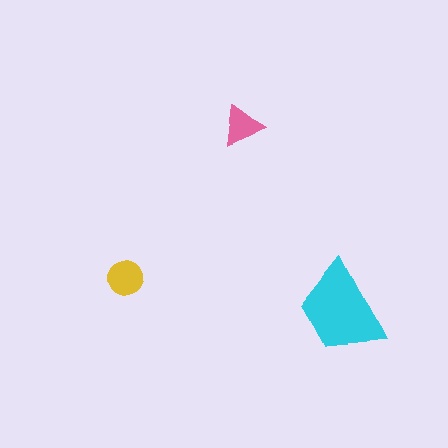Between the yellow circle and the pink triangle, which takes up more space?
The yellow circle.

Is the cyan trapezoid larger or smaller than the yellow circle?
Larger.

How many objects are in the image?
There are 3 objects in the image.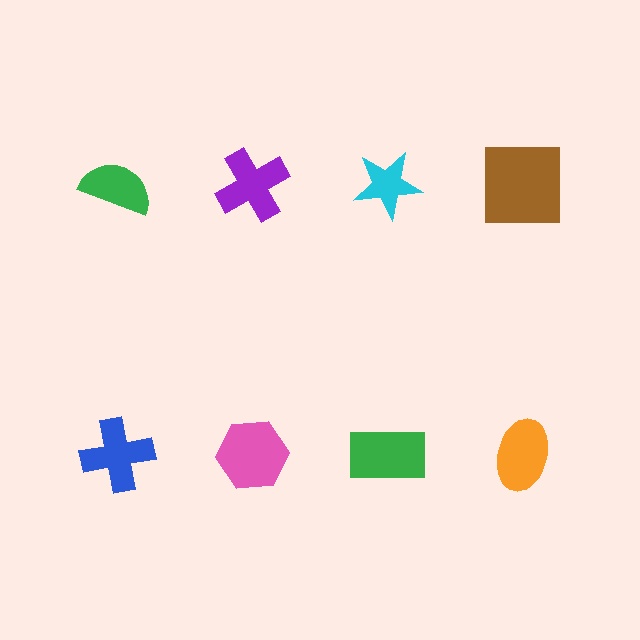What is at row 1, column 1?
A green semicircle.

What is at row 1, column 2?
A purple cross.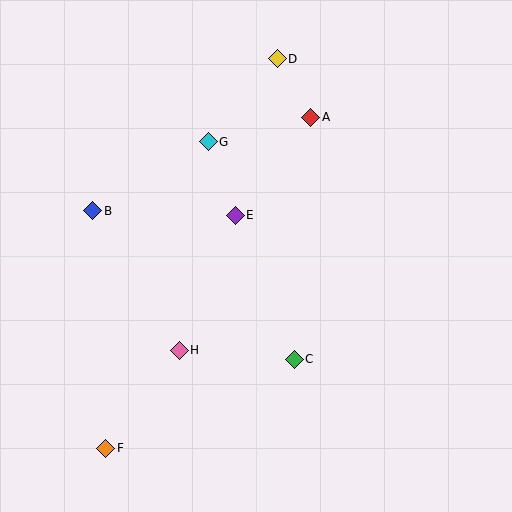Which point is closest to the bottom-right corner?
Point C is closest to the bottom-right corner.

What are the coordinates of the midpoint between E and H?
The midpoint between E and H is at (207, 283).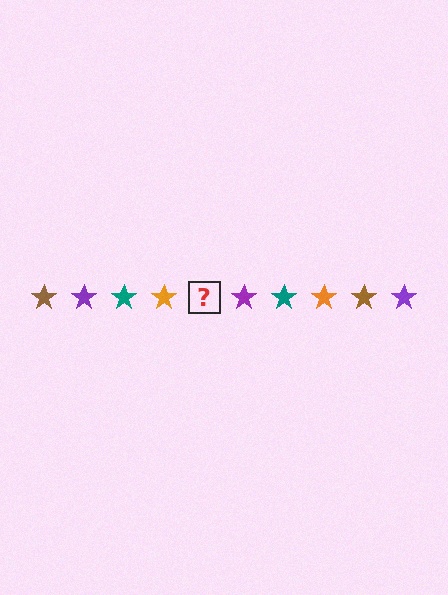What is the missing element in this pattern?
The missing element is a brown star.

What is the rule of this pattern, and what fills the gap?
The rule is that the pattern cycles through brown, purple, teal, orange stars. The gap should be filled with a brown star.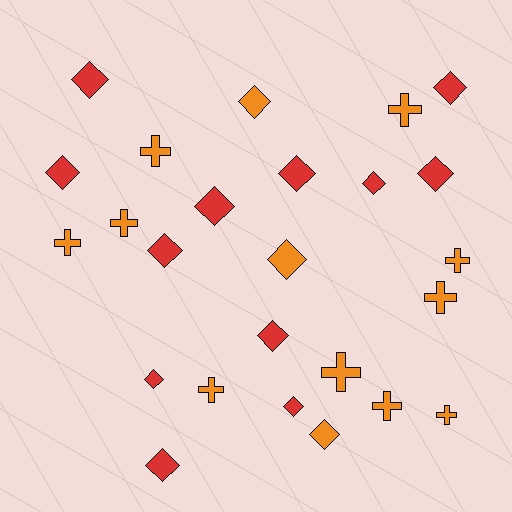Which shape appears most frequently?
Diamond, with 15 objects.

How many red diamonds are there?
There are 12 red diamonds.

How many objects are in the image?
There are 25 objects.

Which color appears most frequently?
Orange, with 13 objects.